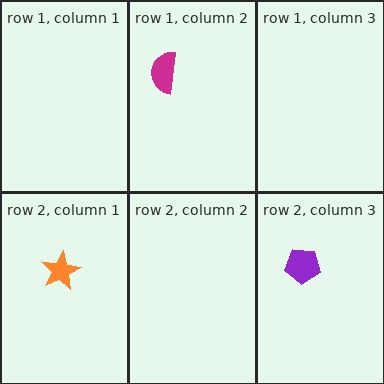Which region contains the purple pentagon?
The row 2, column 3 region.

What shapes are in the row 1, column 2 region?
The magenta semicircle.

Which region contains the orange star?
The row 2, column 1 region.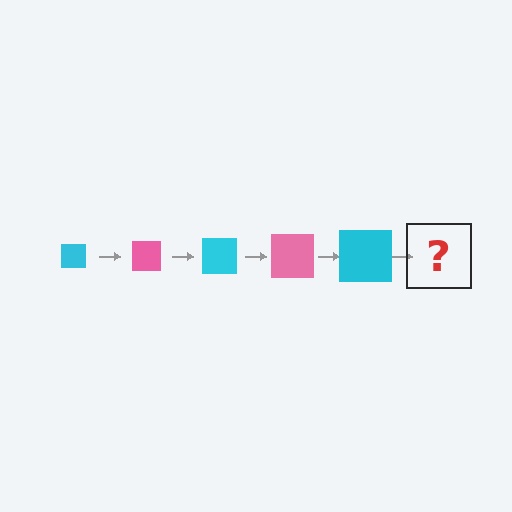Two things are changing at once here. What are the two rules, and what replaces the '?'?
The two rules are that the square grows larger each step and the color cycles through cyan and pink. The '?' should be a pink square, larger than the previous one.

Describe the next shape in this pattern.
It should be a pink square, larger than the previous one.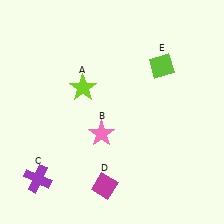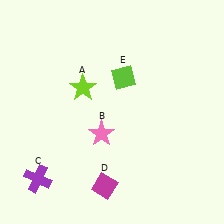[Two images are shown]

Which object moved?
The lime diamond (E) moved left.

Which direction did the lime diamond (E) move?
The lime diamond (E) moved left.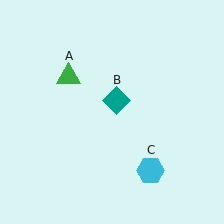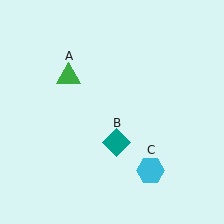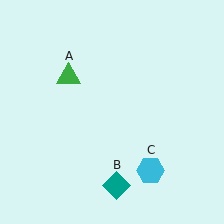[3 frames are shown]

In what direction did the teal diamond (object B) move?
The teal diamond (object B) moved down.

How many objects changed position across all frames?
1 object changed position: teal diamond (object B).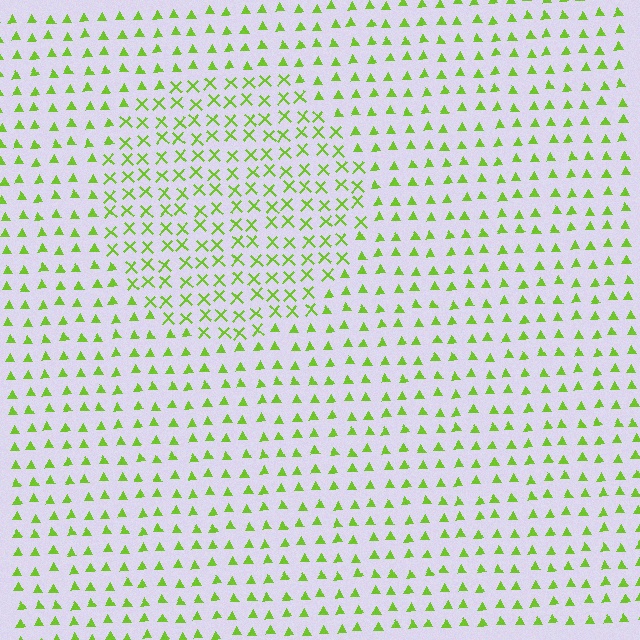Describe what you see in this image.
The image is filled with small lime elements arranged in a uniform grid. A circle-shaped region contains X marks, while the surrounding area contains triangles. The boundary is defined purely by the change in element shape.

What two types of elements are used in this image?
The image uses X marks inside the circle region and triangles outside it.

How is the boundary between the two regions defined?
The boundary is defined by a change in element shape: X marks inside vs. triangles outside. All elements share the same color and spacing.